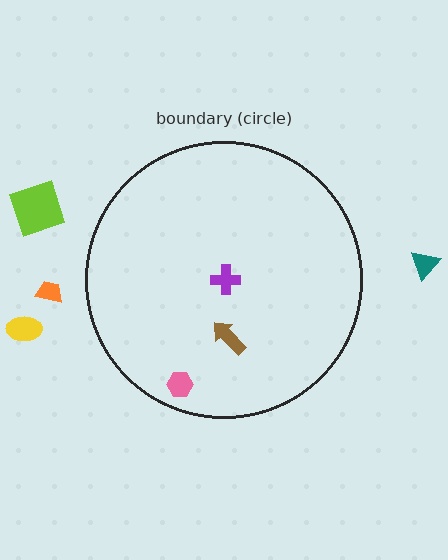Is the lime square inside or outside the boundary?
Outside.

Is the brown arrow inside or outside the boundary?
Inside.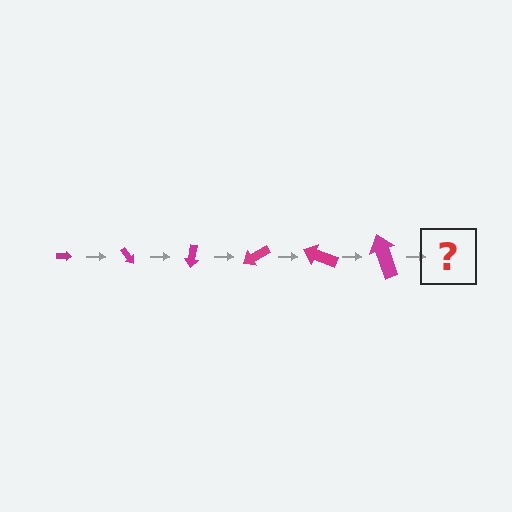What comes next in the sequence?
The next element should be an arrow, larger than the previous one and rotated 300 degrees from the start.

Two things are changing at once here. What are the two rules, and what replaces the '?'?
The two rules are that the arrow grows larger each step and it rotates 50 degrees each step. The '?' should be an arrow, larger than the previous one and rotated 300 degrees from the start.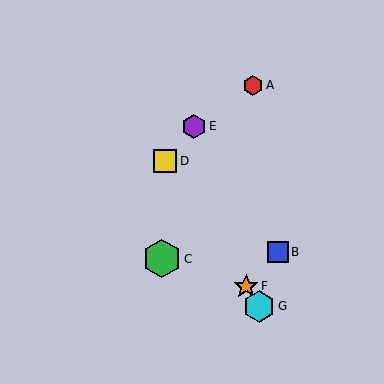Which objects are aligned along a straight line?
Objects D, F, G are aligned along a straight line.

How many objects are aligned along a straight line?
3 objects (D, F, G) are aligned along a straight line.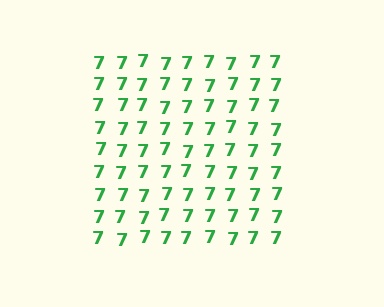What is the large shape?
The large shape is a square.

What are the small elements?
The small elements are digit 7's.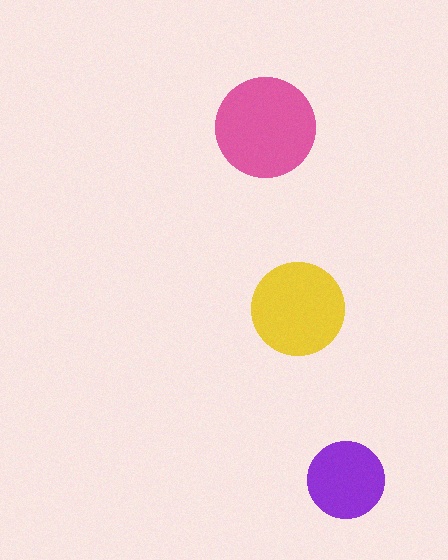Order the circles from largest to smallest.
the pink one, the yellow one, the purple one.